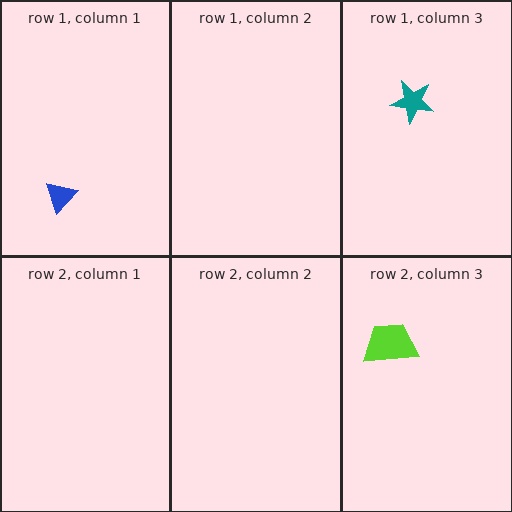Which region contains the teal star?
The row 1, column 3 region.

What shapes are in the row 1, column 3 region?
The teal star.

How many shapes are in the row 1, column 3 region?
1.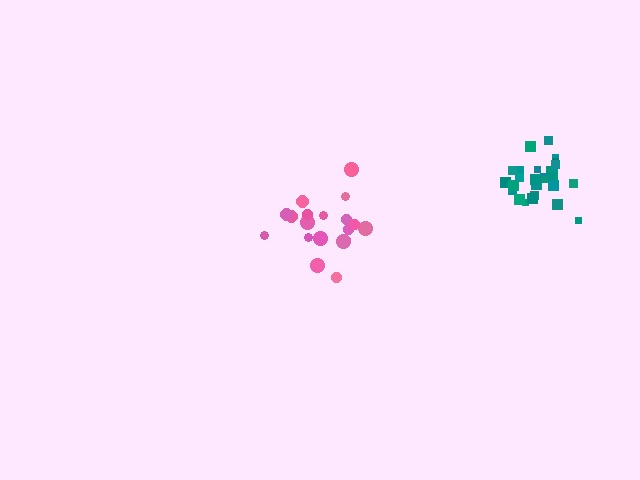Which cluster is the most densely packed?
Teal.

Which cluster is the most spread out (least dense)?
Pink.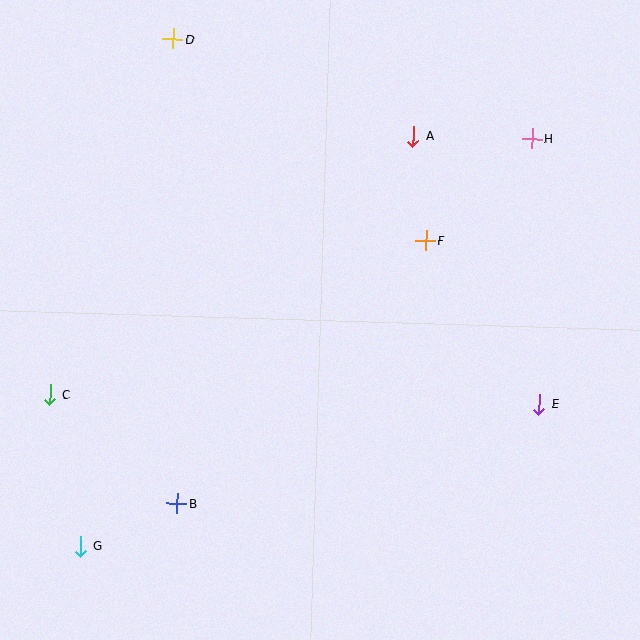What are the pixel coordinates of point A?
Point A is at (413, 136).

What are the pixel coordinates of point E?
Point E is at (539, 404).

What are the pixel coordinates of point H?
Point H is at (532, 139).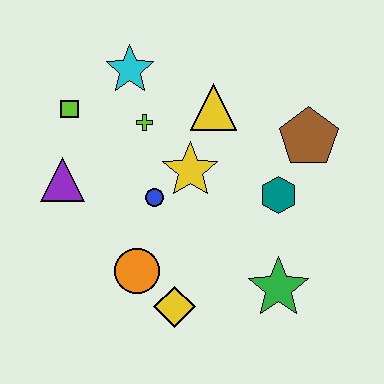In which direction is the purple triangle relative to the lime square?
The purple triangle is below the lime square.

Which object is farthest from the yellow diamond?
The cyan star is farthest from the yellow diamond.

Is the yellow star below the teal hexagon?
No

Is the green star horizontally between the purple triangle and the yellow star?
No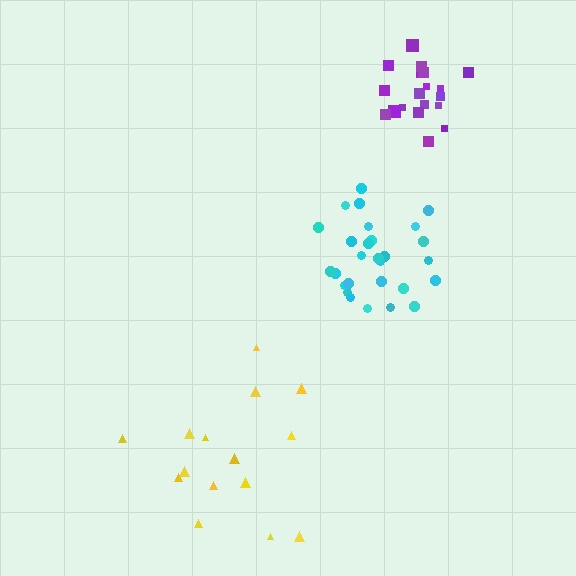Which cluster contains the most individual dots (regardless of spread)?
Cyan (28).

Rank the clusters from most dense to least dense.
purple, cyan, yellow.